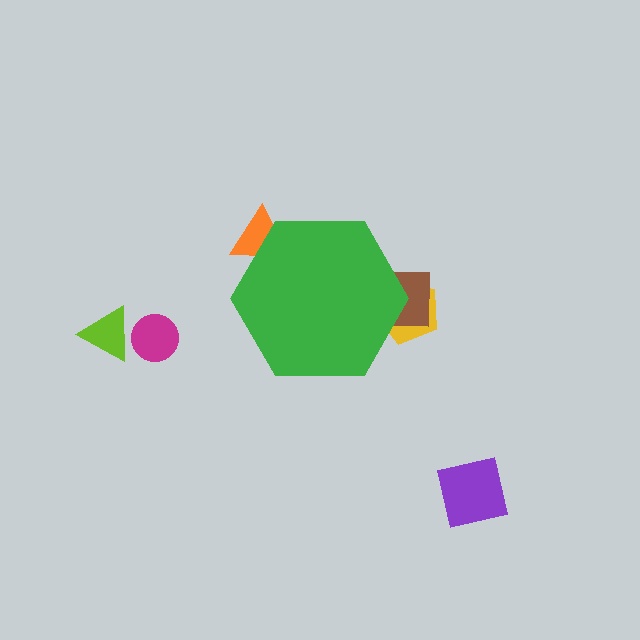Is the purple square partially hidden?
No, the purple square is fully visible.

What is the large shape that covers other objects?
A green hexagon.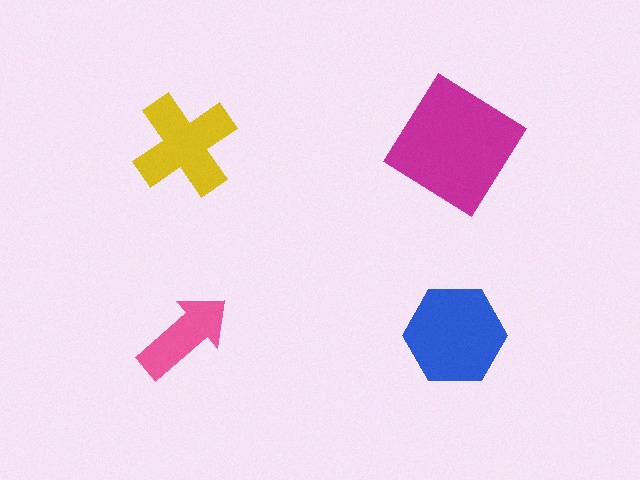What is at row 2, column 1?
A pink arrow.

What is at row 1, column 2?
A magenta diamond.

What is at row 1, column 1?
A yellow cross.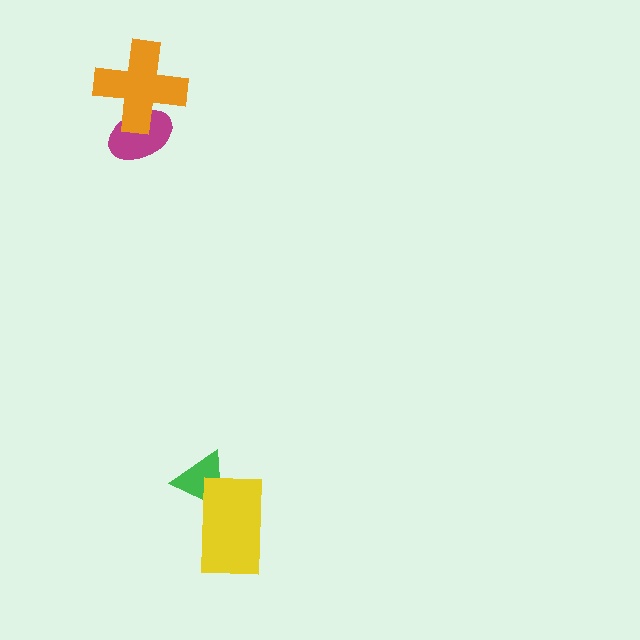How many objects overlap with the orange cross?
1 object overlaps with the orange cross.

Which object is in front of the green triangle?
The yellow rectangle is in front of the green triangle.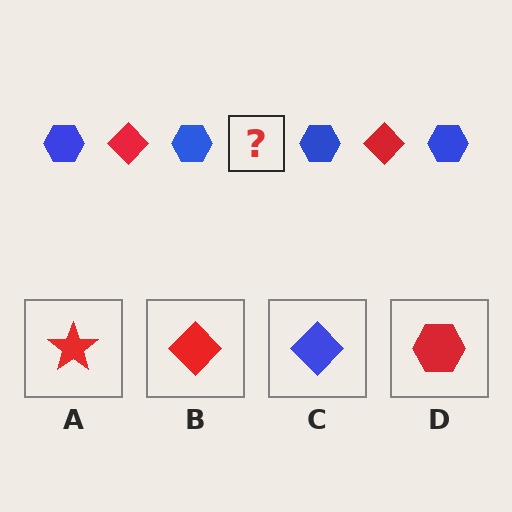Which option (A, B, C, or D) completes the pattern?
B.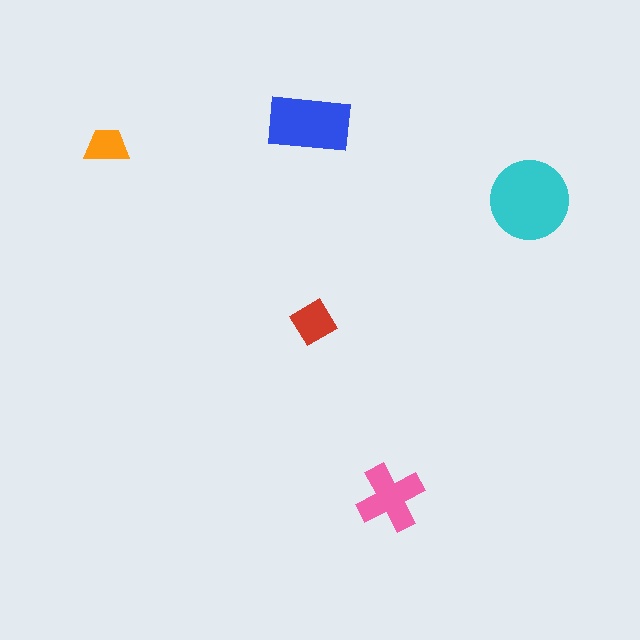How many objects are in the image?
There are 5 objects in the image.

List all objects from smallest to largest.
The orange trapezoid, the red diamond, the pink cross, the blue rectangle, the cyan circle.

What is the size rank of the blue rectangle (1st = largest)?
2nd.